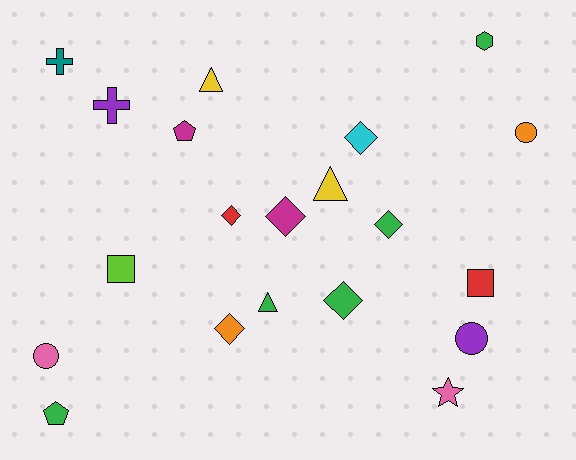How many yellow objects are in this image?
There are 2 yellow objects.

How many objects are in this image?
There are 20 objects.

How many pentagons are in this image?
There are 2 pentagons.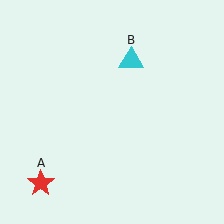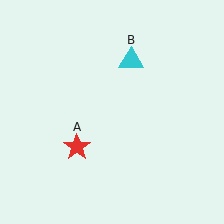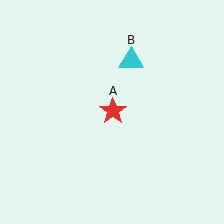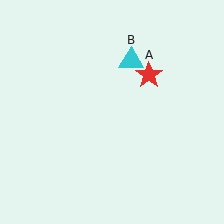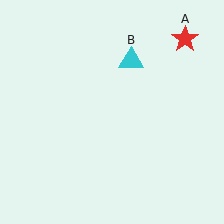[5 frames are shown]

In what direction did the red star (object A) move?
The red star (object A) moved up and to the right.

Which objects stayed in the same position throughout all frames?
Cyan triangle (object B) remained stationary.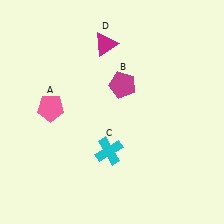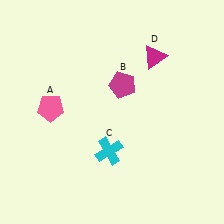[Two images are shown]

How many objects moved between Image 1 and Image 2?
1 object moved between the two images.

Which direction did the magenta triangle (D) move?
The magenta triangle (D) moved right.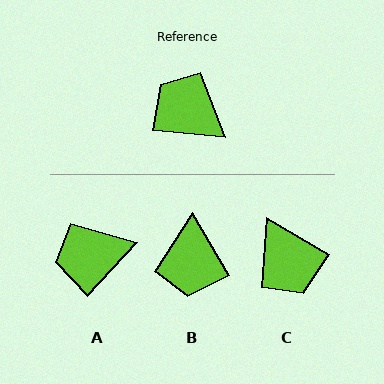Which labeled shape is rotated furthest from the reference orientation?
C, about 156 degrees away.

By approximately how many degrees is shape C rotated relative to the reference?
Approximately 156 degrees counter-clockwise.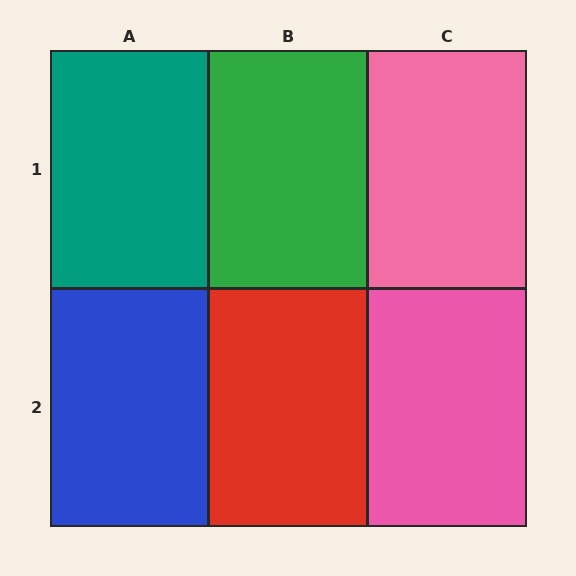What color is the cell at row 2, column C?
Pink.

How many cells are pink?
2 cells are pink.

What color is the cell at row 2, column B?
Red.